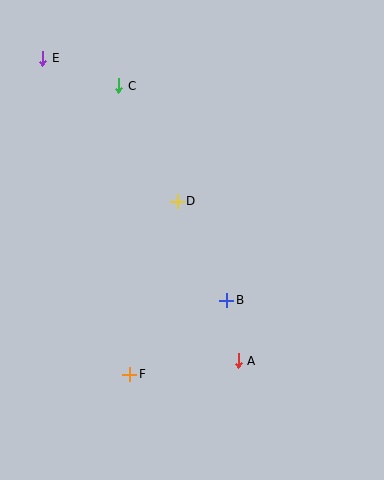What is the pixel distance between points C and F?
The distance between C and F is 288 pixels.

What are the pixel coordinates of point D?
Point D is at (177, 201).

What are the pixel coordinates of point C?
Point C is at (119, 86).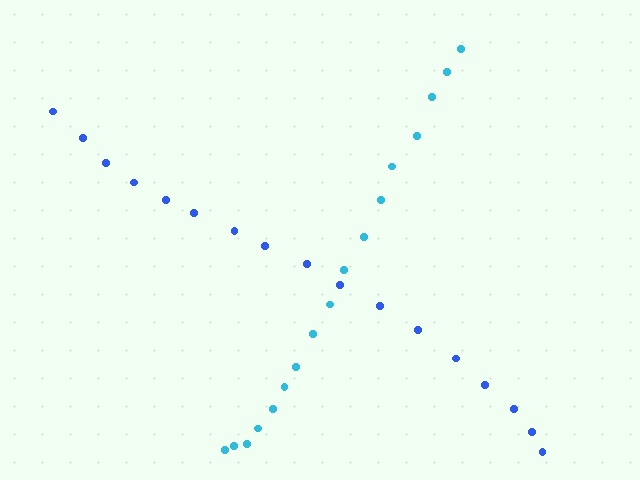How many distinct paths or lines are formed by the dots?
There are 2 distinct paths.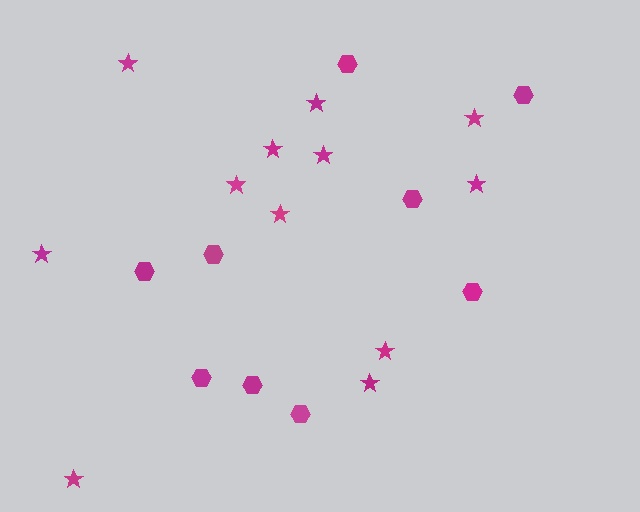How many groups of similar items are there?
There are 2 groups: one group of stars (12) and one group of hexagons (9).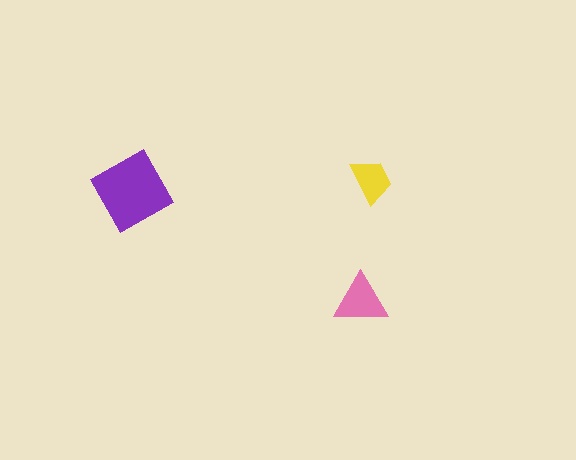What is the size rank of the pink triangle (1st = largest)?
2nd.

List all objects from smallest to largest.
The yellow trapezoid, the pink triangle, the purple square.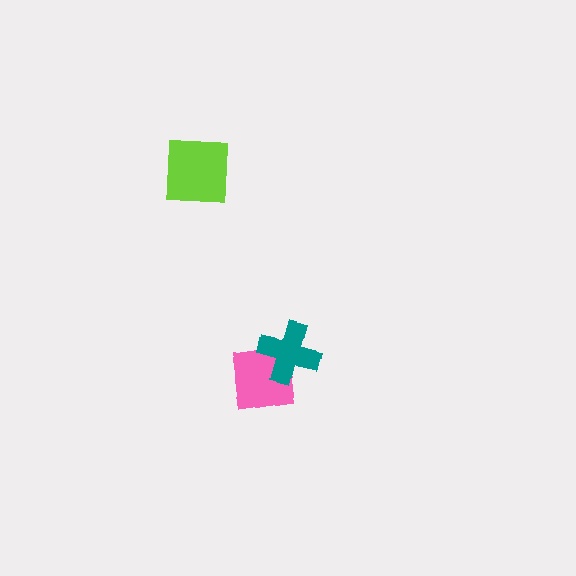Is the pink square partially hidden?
Yes, it is partially covered by another shape.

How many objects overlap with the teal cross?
1 object overlaps with the teal cross.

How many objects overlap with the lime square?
0 objects overlap with the lime square.